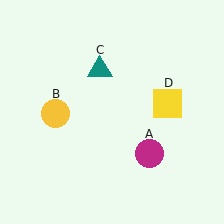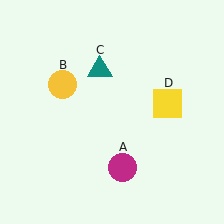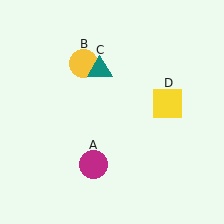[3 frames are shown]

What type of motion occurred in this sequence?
The magenta circle (object A), yellow circle (object B) rotated clockwise around the center of the scene.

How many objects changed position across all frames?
2 objects changed position: magenta circle (object A), yellow circle (object B).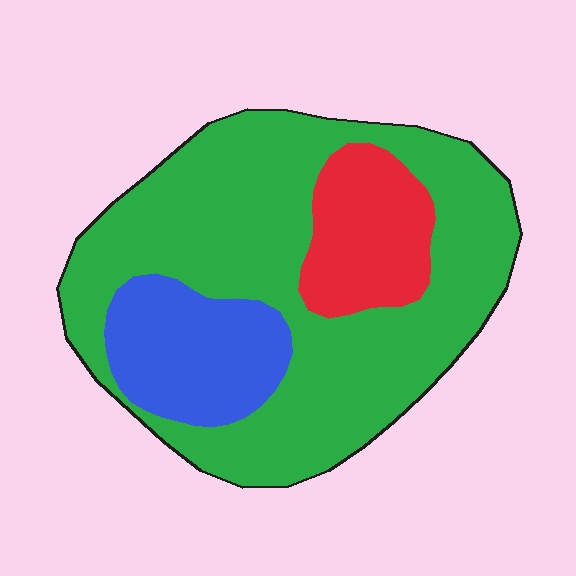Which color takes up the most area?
Green, at roughly 70%.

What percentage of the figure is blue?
Blue takes up about one sixth (1/6) of the figure.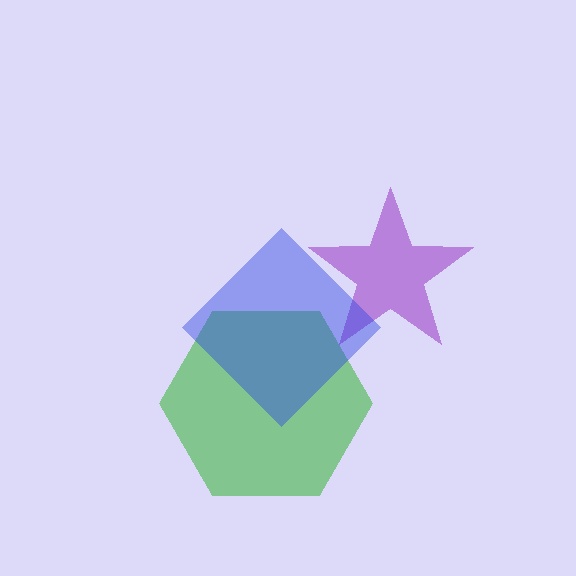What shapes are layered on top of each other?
The layered shapes are: a green hexagon, a purple star, a blue diamond.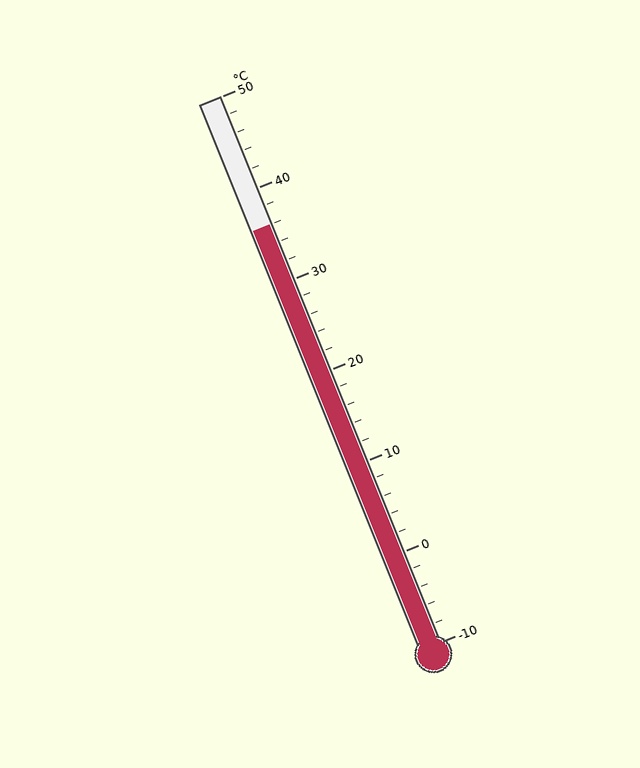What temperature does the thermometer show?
The thermometer shows approximately 36°C.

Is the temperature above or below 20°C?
The temperature is above 20°C.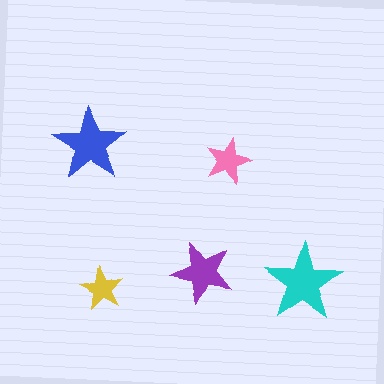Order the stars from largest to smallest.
the cyan one, the blue one, the purple one, the pink one, the yellow one.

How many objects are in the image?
There are 5 objects in the image.